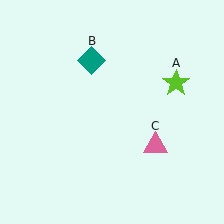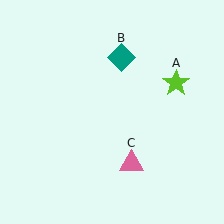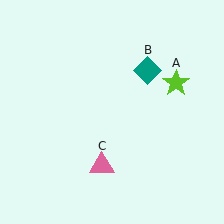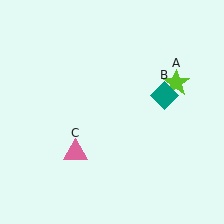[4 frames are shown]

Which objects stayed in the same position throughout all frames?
Lime star (object A) remained stationary.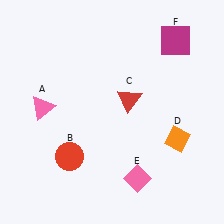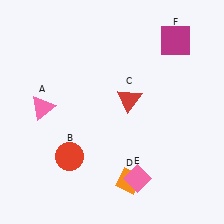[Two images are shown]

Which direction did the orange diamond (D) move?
The orange diamond (D) moved left.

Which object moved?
The orange diamond (D) moved left.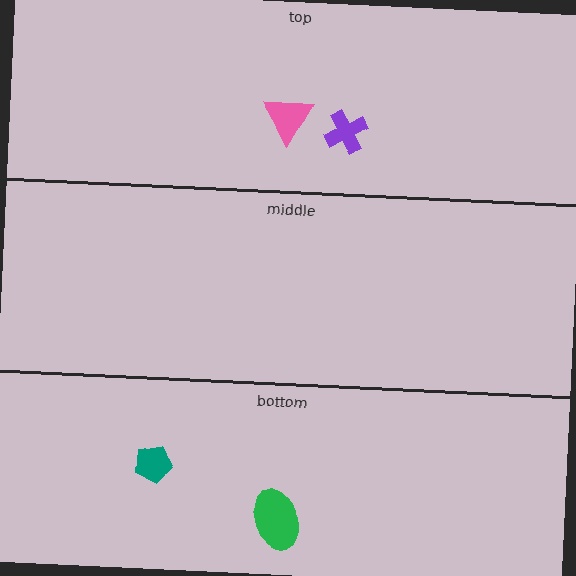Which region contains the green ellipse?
The bottom region.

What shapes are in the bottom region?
The green ellipse, the teal pentagon.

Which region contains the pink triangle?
The top region.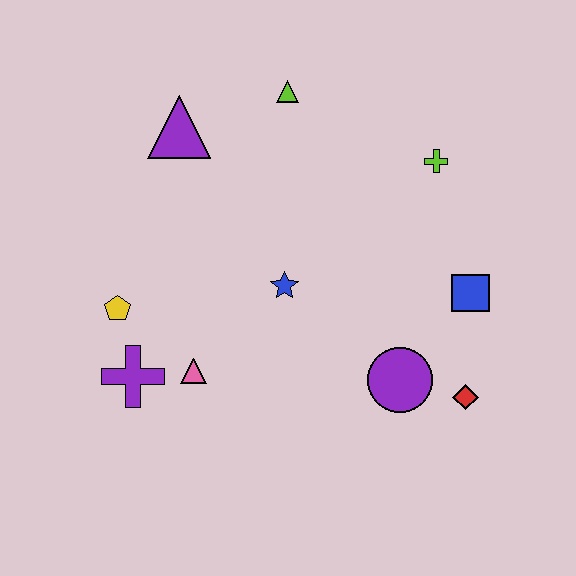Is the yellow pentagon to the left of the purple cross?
Yes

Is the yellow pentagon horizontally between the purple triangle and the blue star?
No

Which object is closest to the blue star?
The pink triangle is closest to the blue star.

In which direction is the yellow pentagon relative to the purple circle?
The yellow pentagon is to the left of the purple circle.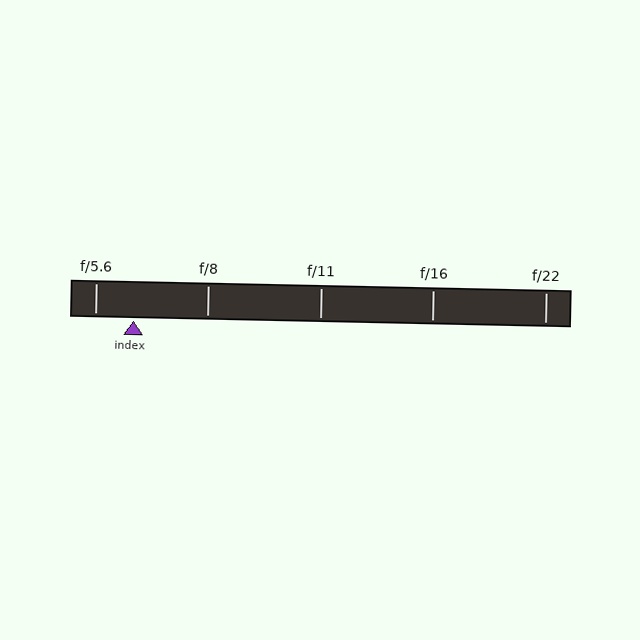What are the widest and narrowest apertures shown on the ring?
The widest aperture shown is f/5.6 and the narrowest is f/22.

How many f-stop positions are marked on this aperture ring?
There are 5 f-stop positions marked.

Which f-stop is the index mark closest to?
The index mark is closest to f/5.6.